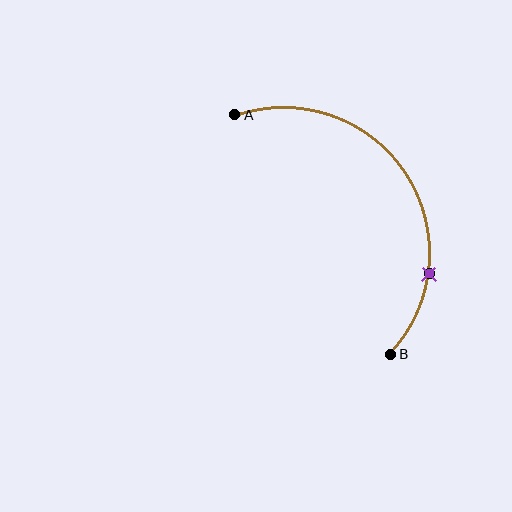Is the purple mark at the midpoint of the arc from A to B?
No. The purple mark lies on the arc but is closer to endpoint B. The arc midpoint would be at the point on the curve equidistant along the arc from both A and B.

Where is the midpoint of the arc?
The arc midpoint is the point on the curve farthest from the straight line joining A and B. It sits to the right of that line.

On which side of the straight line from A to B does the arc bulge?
The arc bulges to the right of the straight line connecting A and B.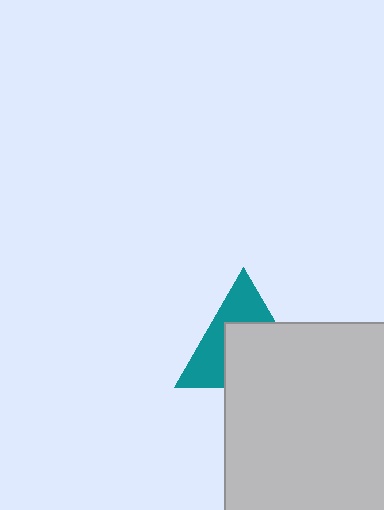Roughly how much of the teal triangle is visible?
A small part of it is visible (roughly 44%).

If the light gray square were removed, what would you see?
You would see the complete teal triangle.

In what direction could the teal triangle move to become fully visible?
The teal triangle could move up. That would shift it out from behind the light gray square entirely.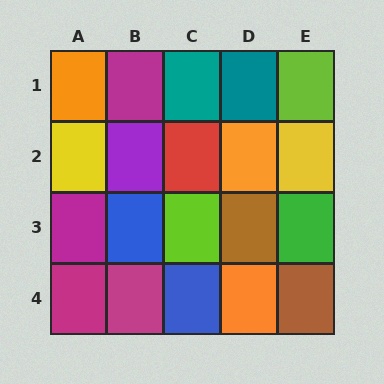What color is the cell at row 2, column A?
Yellow.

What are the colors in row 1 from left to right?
Orange, magenta, teal, teal, lime.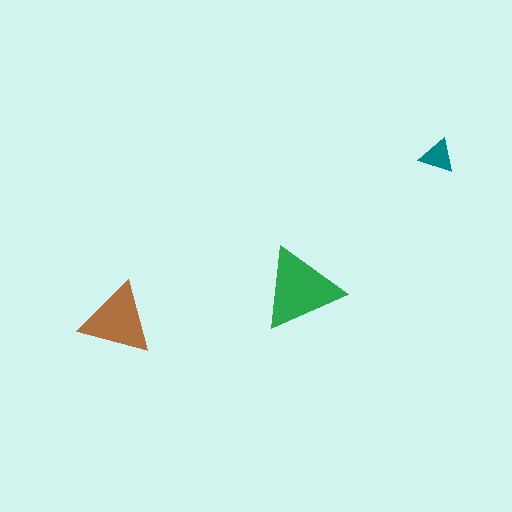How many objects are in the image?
There are 3 objects in the image.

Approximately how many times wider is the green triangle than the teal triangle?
About 2.5 times wider.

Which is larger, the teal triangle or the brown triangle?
The brown one.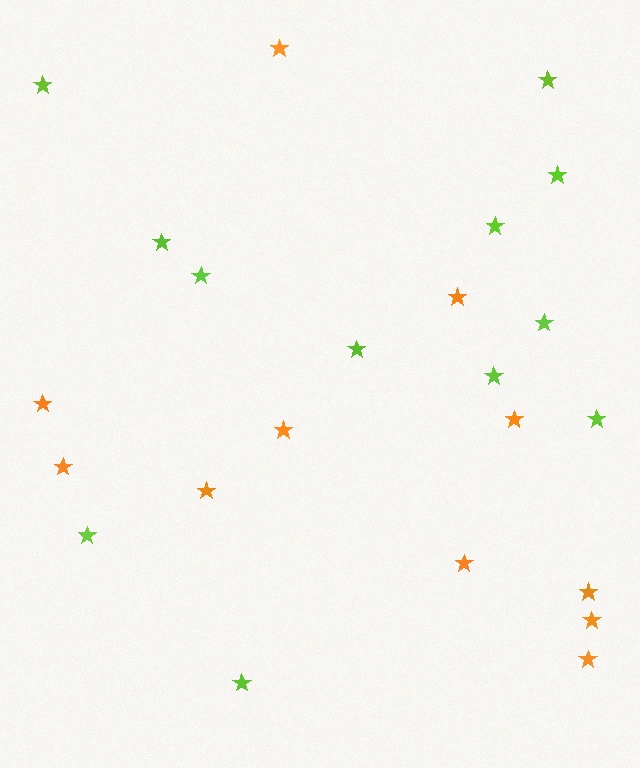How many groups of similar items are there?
There are 2 groups: one group of lime stars (12) and one group of orange stars (11).